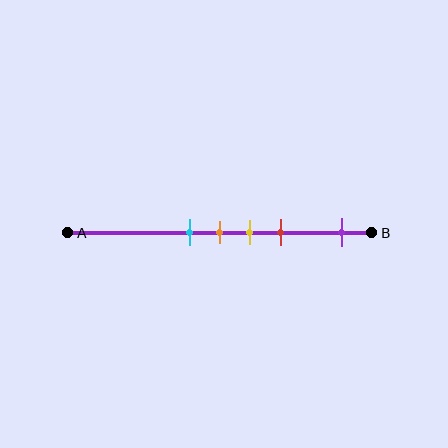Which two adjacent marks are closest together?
The cyan and orange marks are the closest adjacent pair.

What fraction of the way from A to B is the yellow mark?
The yellow mark is approximately 60% (0.6) of the way from A to B.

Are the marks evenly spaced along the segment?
No, the marks are not evenly spaced.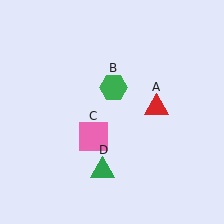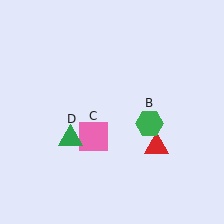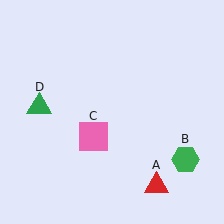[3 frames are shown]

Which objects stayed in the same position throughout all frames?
Pink square (object C) remained stationary.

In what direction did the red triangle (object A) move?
The red triangle (object A) moved down.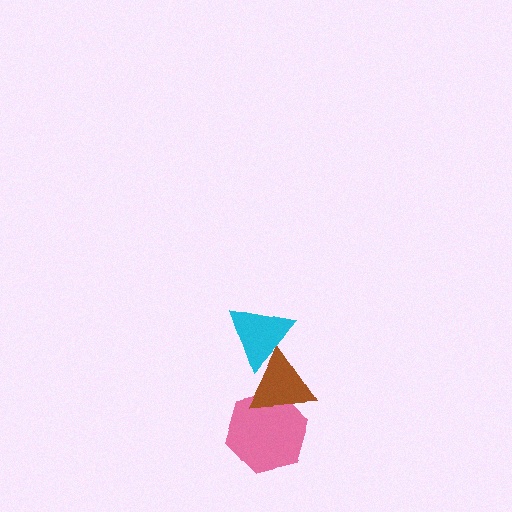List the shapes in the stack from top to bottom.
From top to bottom: the cyan triangle, the brown triangle, the pink hexagon.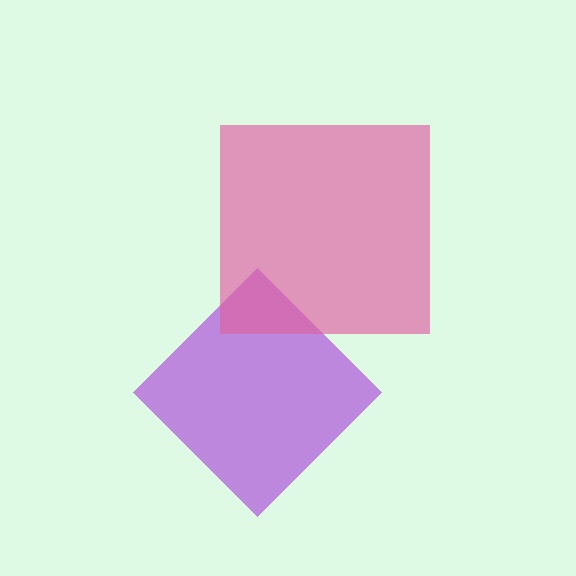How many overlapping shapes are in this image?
There are 2 overlapping shapes in the image.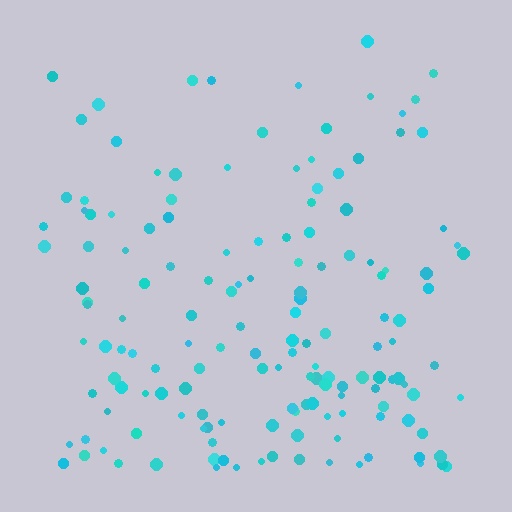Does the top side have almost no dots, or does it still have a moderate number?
Still a moderate number, just noticeably fewer than the bottom.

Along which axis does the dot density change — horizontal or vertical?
Vertical.